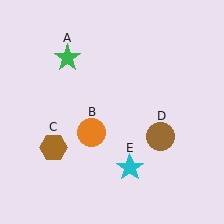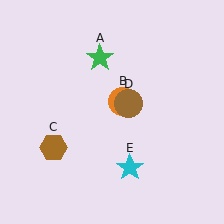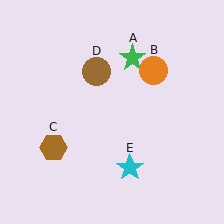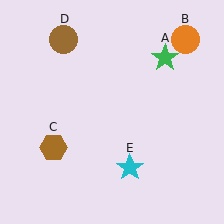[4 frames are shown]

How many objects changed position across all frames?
3 objects changed position: green star (object A), orange circle (object B), brown circle (object D).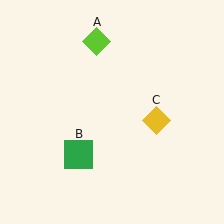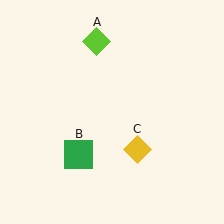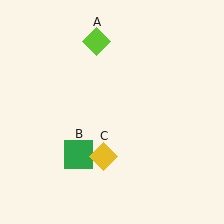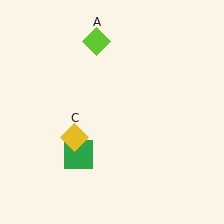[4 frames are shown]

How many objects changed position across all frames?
1 object changed position: yellow diamond (object C).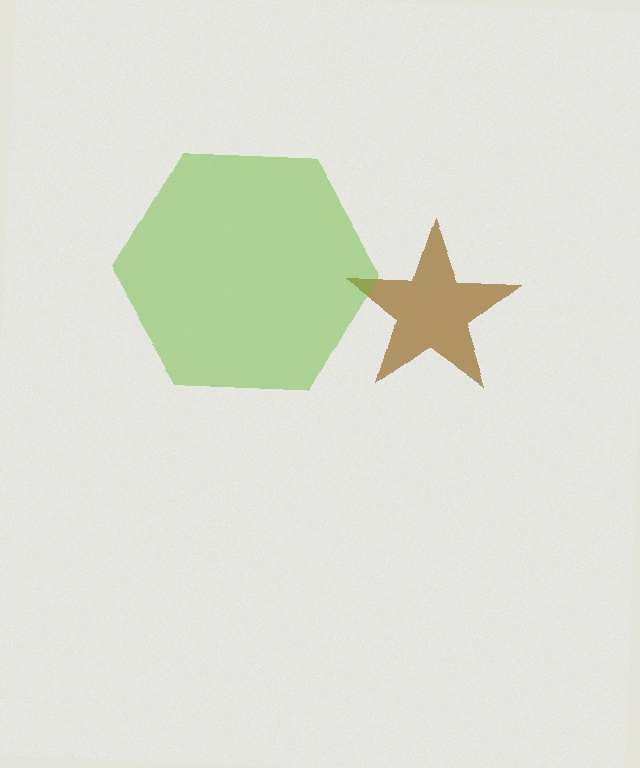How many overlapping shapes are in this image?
There are 2 overlapping shapes in the image.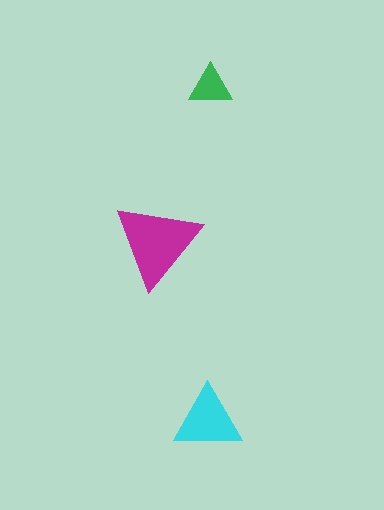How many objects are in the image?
There are 3 objects in the image.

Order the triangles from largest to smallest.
the magenta one, the cyan one, the green one.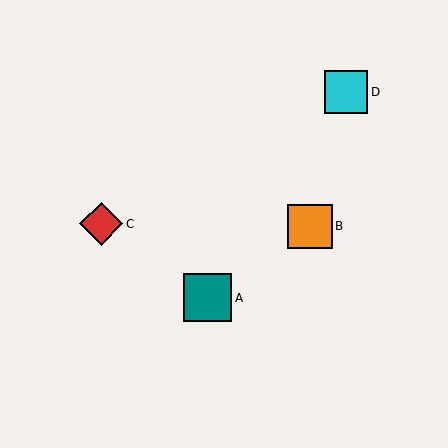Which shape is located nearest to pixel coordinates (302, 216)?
The orange square (labeled B) at (310, 226) is nearest to that location.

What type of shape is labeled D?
Shape D is a cyan square.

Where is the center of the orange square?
The center of the orange square is at (310, 226).